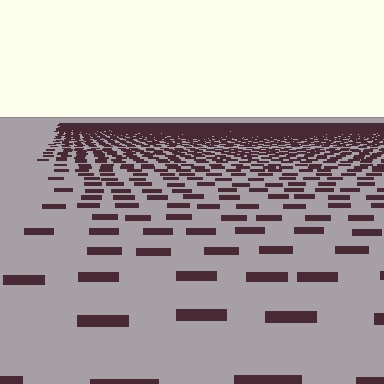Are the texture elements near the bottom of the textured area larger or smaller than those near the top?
Larger. Near the bottom, elements are closer to the viewer and appear at a bigger on-screen size.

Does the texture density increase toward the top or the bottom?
Density increases toward the top.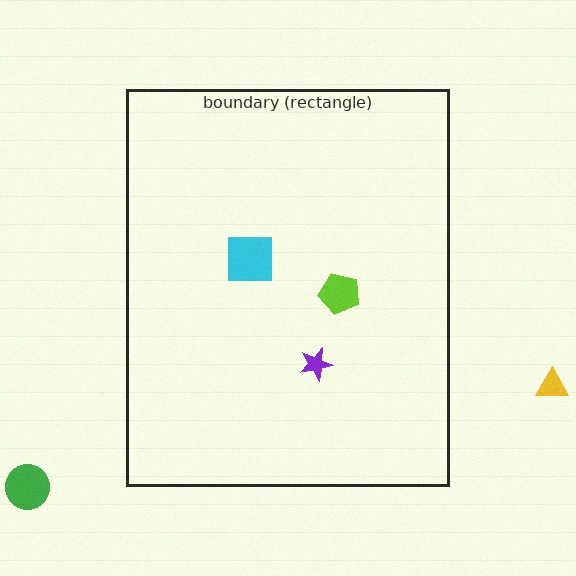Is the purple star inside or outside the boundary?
Inside.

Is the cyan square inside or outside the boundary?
Inside.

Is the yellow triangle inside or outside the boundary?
Outside.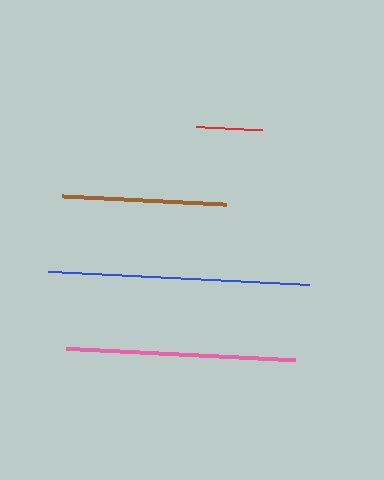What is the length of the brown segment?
The brown segment is approximately 165 pixels long.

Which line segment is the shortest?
The red line is the shortest at approximately 65 pixels.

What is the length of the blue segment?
The blue segment is approximately 261 pixels long.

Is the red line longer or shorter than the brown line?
The brown line is longer than the red line.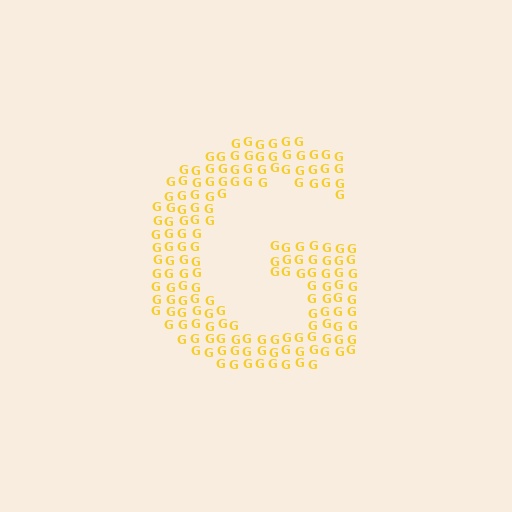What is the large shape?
The large shape is the letter G.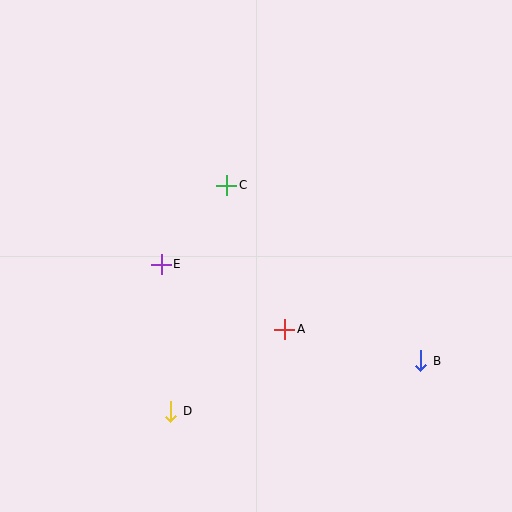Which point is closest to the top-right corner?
Point C is closest to the top-right corner.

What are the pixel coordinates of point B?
Point B is at (421, 361).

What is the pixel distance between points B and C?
The distance between B and C is 262 pixels.